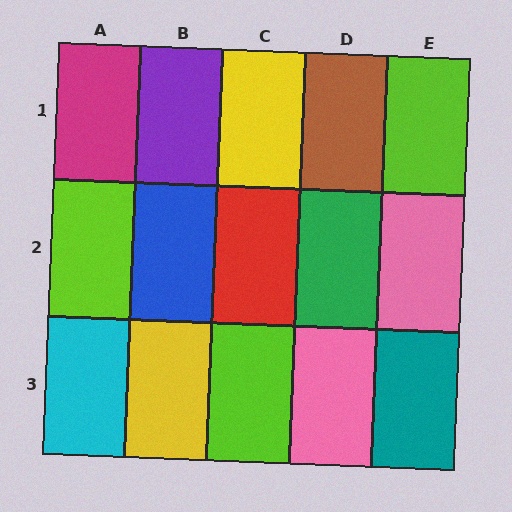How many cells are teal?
1 cell is teal.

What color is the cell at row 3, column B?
Yellow.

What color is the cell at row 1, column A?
Magenta.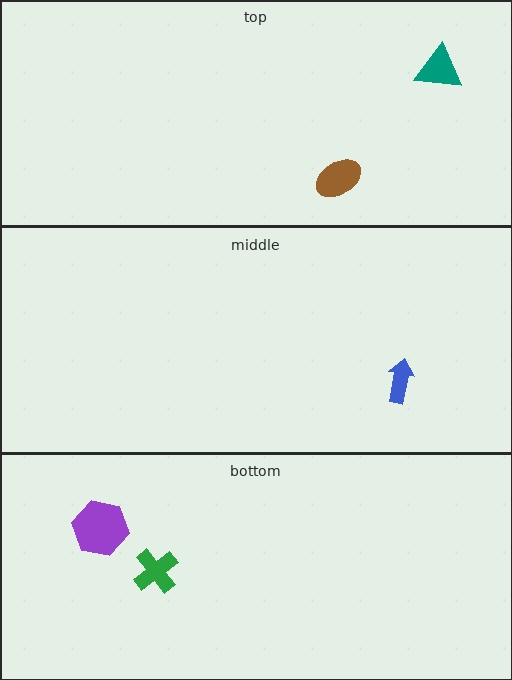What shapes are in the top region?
The brown ellipse, the teal triangle.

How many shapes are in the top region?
2.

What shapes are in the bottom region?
The purple hexagon, the green cross.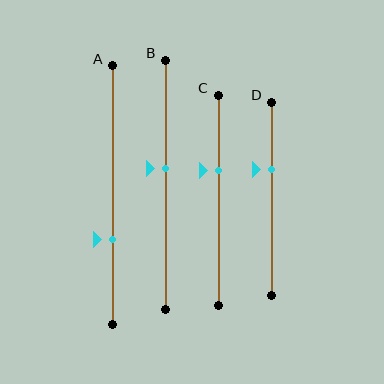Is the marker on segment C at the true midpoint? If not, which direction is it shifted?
No, the marker on segment C is shifted upward by about 14% of the segment length.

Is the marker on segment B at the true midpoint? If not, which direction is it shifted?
No, the marker on segment B is shifted upward by about 7% of the segment length.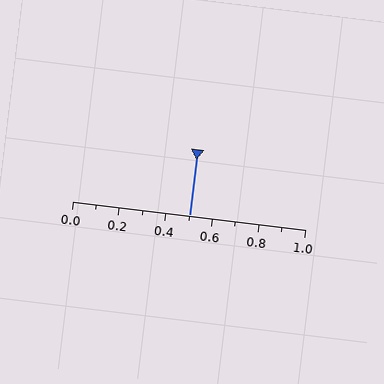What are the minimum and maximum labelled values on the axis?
The axis runs from 0.0 to 1.0.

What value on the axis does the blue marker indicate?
The marker indicates approximately 0.5.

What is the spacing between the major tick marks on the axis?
The major ticks are spaced 0.2 apart.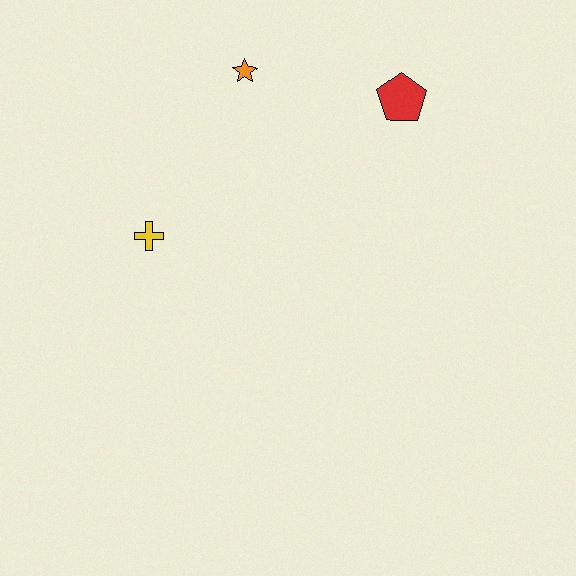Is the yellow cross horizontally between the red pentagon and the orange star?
No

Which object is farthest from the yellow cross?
The red pentagon is farthest from the yellow cross.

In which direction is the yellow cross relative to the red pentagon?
The yellow cross is to the left of the red pentagon.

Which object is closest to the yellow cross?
The orange star is closest to the yellow cross.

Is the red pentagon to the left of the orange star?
No